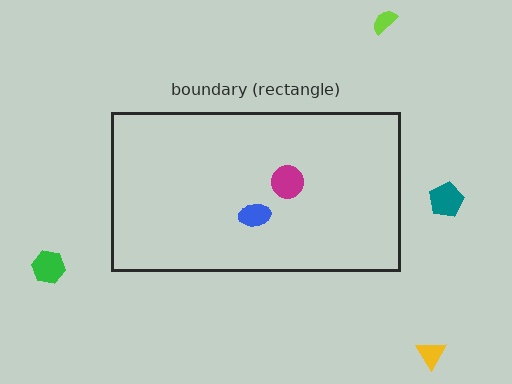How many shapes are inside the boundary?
2 inside, 4 outside.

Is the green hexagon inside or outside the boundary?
Outside.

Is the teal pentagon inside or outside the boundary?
Outside.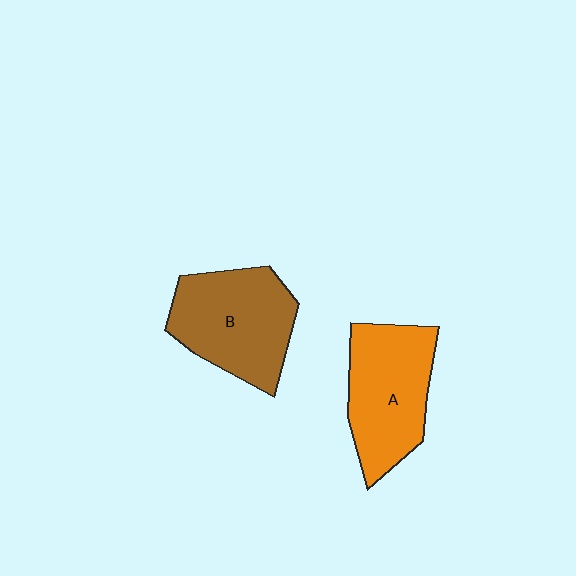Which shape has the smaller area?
Shape A (orange).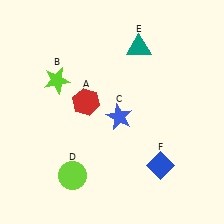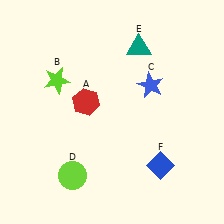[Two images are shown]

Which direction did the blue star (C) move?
The blue star (C) moved up.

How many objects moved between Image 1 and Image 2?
1 object moved between the two images.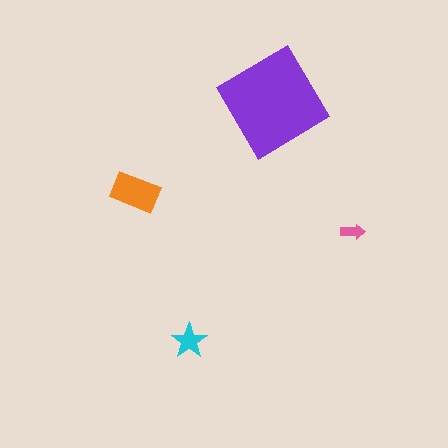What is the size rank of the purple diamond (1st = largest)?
1st.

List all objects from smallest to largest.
The pink arrow, the cyan star, the orange rectangle, the purple diamond.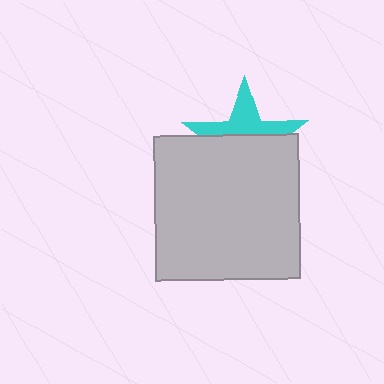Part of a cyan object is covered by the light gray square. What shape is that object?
It is a star.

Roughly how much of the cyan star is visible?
A small part of it is visible (roughly 43%).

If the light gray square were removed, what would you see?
You would see the complete cyan star.